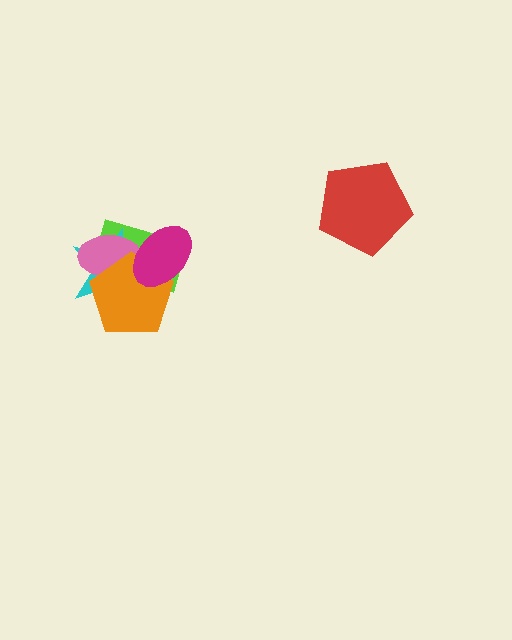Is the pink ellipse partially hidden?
Yes, it is partially covered by another shape.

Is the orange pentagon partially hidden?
Yes, it is partially covered by another shape.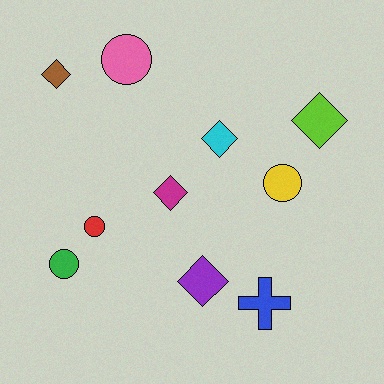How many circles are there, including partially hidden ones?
There are 4 circles.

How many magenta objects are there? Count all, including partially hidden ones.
There is 1 magenta object.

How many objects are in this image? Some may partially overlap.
There are 10 objects.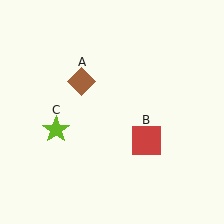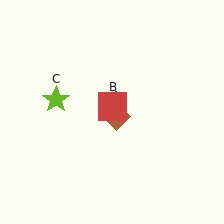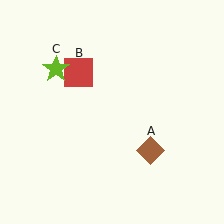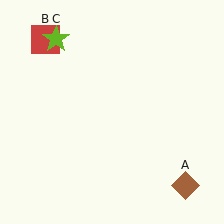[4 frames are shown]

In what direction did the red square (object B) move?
The red square (object B) moved up and to the left.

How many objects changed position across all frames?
3 objects changed position: brown diamond (object A), red square (object B), lime star (object C).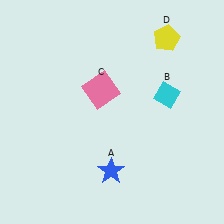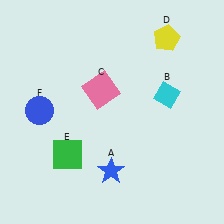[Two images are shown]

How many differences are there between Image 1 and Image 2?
There are 2 differences between the two images.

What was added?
A green square (E), a blue circle (F) were added in Image 2.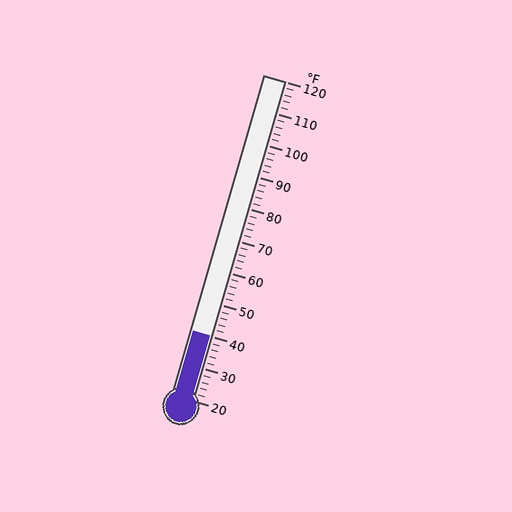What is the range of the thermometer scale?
The thermometer scale ranges from 20°F to 120°F.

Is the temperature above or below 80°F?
The temperature is below 80°F.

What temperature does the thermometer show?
The thermometer shows approximately 40°F.